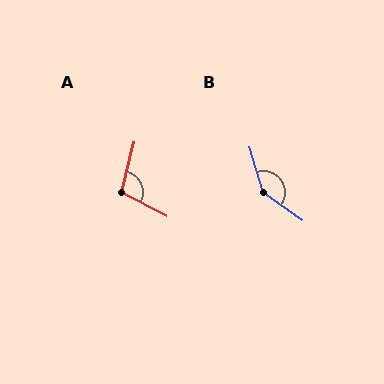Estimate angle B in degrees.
Approximately 142 degrees.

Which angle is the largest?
B, at approximately 142 degrees.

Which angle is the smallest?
A, at approximately 104 degrees.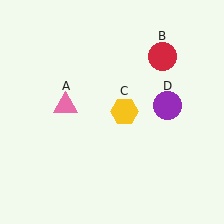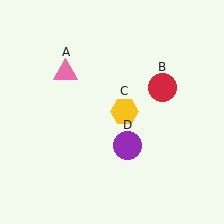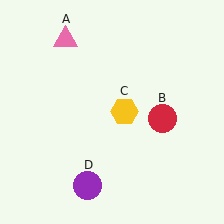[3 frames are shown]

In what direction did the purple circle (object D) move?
The purple circle (object D) moved down and to the left.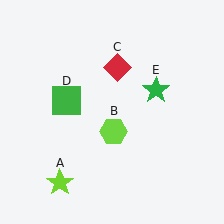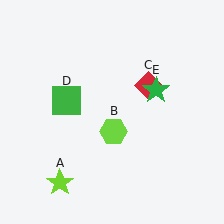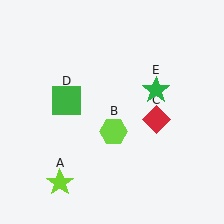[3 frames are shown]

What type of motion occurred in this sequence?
The red diamond (object C) rotated clockwise around the center of the scene.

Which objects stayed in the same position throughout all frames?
Lime star (object A) and lime hexagon (object B) and green square (object D) and green star (object E) remained stationary.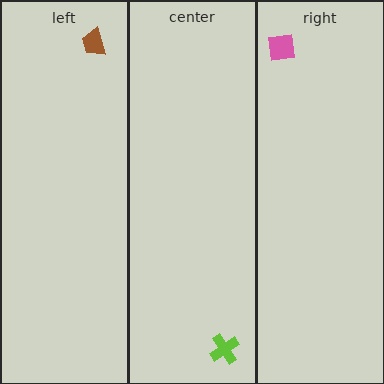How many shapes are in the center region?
1.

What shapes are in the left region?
The brown trapezoid.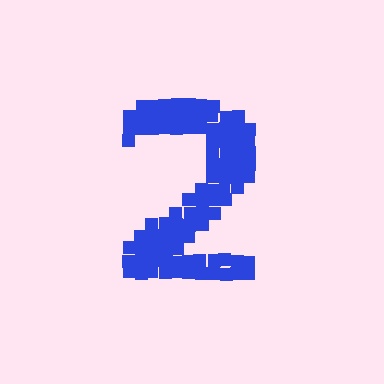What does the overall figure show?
The overall figure shows the digit 2.